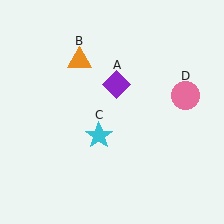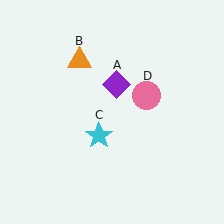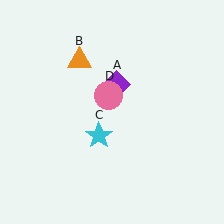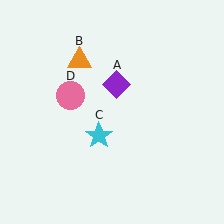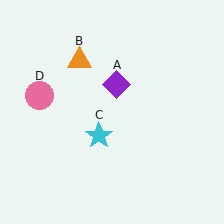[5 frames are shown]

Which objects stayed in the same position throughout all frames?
Purple diamond (object A) and orange triangle (object B) and cyan star (object C) remained stationary.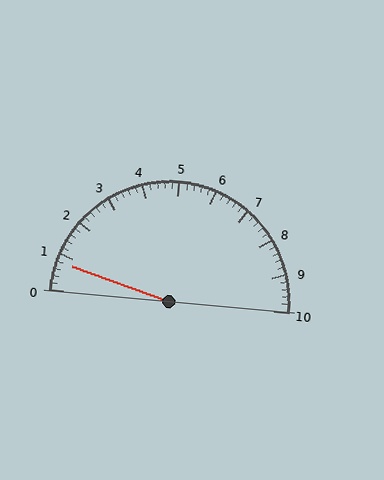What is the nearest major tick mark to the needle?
The nearest major tick mark is 1.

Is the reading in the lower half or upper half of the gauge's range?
The reading is in the lower half of the range (0 to 10).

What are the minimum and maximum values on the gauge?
The gauge ranges from 0 to 10.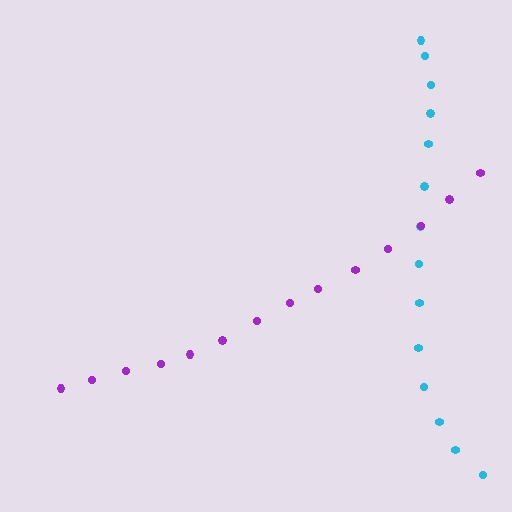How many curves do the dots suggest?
There are 2 distinct paths.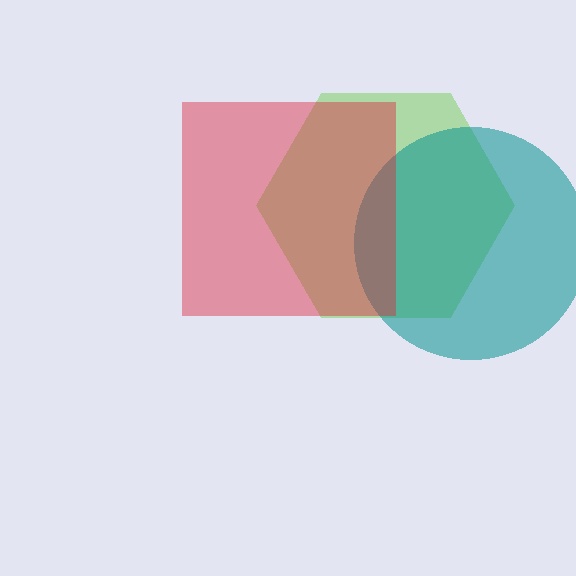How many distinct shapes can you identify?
There are 3 distinct shapes: a lime hexagon, a teal circle, a red square.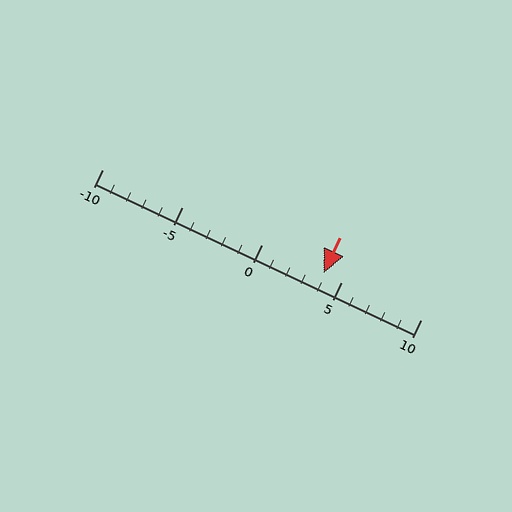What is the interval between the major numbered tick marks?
The major tick marks are spaced 5 units apart.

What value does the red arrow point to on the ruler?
The red arrow points to approximately 4.